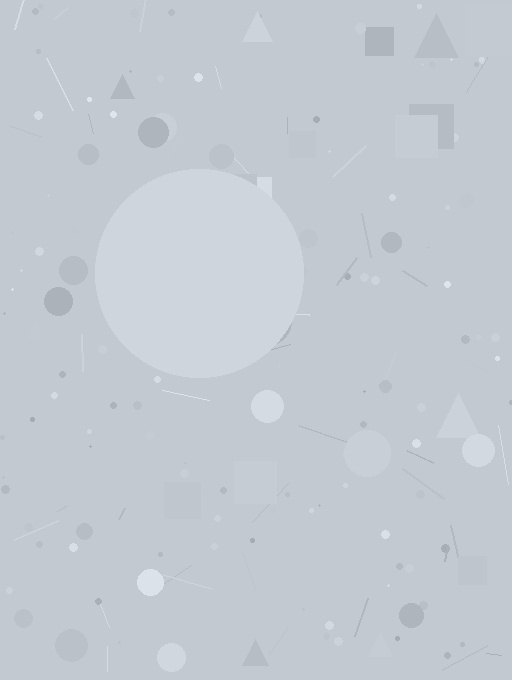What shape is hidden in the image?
A circle is hidden in the image.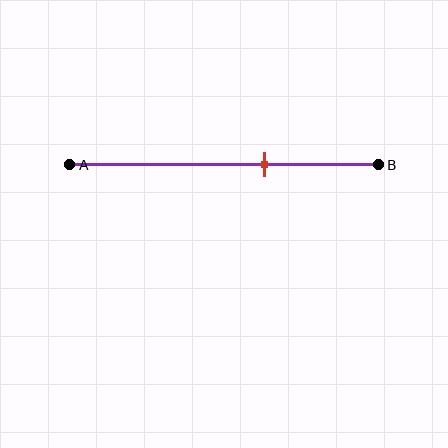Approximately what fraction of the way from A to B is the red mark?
The red mark is approximately 65% of the way from A to B.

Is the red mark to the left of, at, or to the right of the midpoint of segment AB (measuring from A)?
The red mark is to the right of the midpoint of segment AB.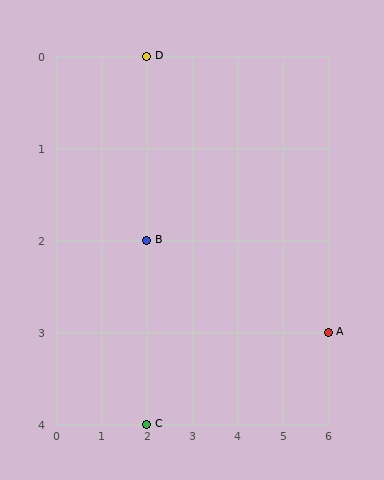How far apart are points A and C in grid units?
Points A and C are 4 columns and 1 row apart (about 4.1 grid units diagonally).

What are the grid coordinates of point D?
Point D is at grid coordinates (2, 0).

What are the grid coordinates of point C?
Point C is at grid coordinates (2, 4).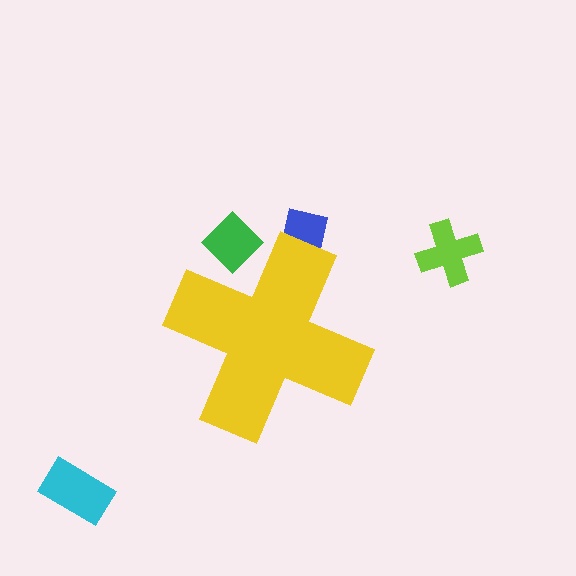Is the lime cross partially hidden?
No, the lime cross is fully visible.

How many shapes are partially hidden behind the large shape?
2 shapes are partially hidden.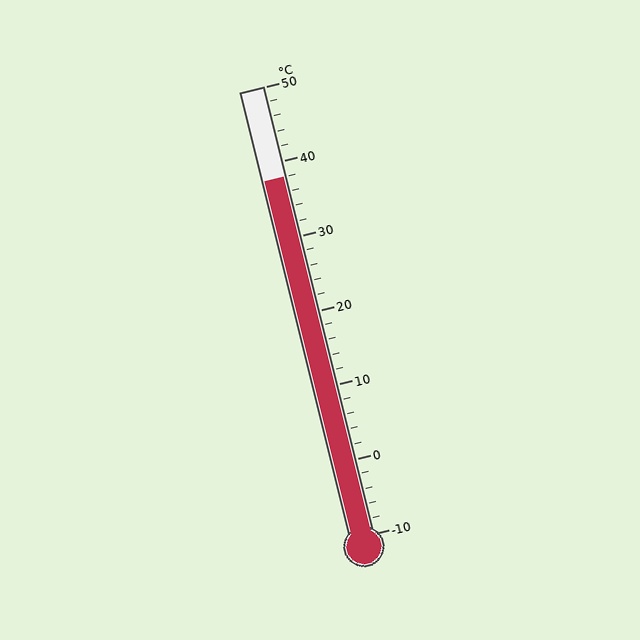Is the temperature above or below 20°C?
The temperature is above 20°C.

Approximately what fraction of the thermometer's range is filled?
The thermometer is filled to approximately 80% of its range.